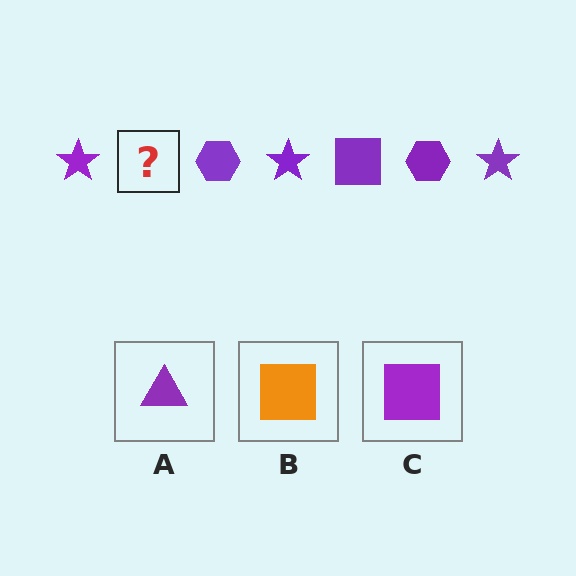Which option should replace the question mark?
Option C.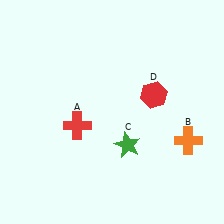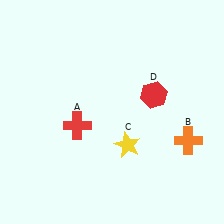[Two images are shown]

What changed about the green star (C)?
In Image 1, C is green. In Image 2, it changed to yellow.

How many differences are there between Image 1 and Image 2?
There is 1 difference between the two images.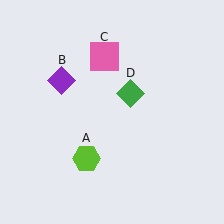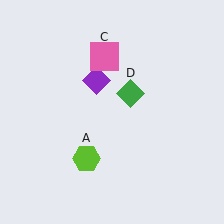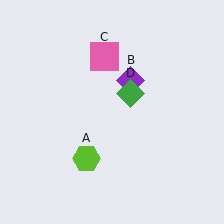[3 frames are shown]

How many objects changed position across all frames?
1 object changed position: purple diamond (object B).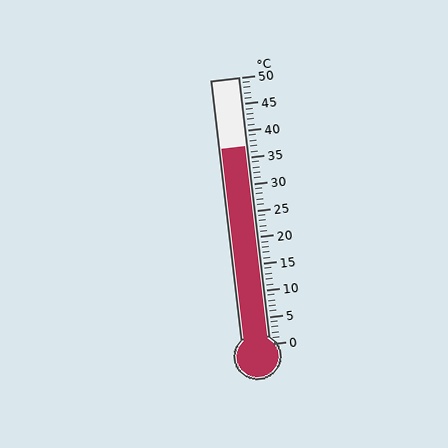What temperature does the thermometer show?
The thermometer shows approximately 37°C.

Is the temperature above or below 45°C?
The temperature is below 45°C.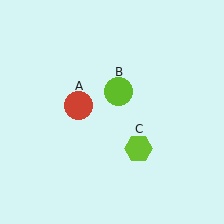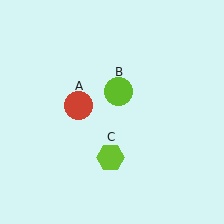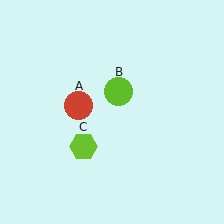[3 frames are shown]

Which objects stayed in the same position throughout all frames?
Red circle (object A) and lime circle (object B) remained stationary.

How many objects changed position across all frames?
1 object changed position: lime hexagon (object C).